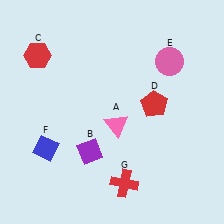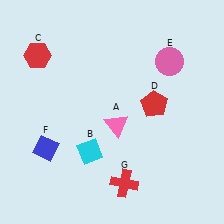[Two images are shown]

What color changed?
The diamond (B) changed from purple in Image 1 to cyan in Image 2.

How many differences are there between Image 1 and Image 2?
There is 1 difference between the two images.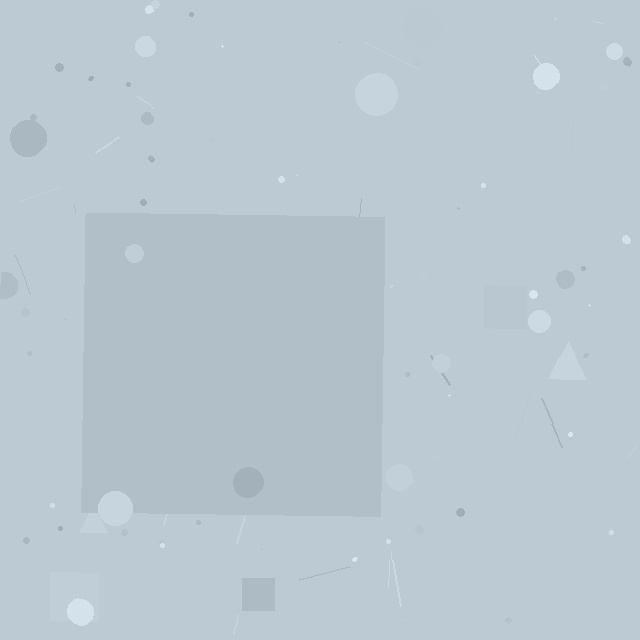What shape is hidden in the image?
A square is hidden in the image.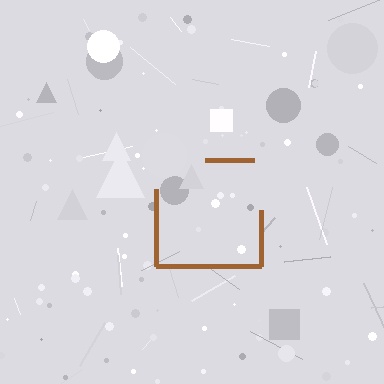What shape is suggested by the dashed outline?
The dashed outline suggests a square.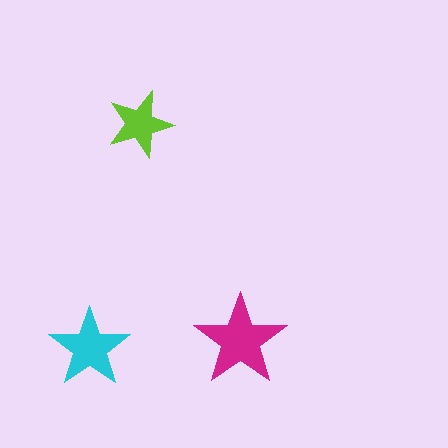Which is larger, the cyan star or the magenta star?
The magenta one.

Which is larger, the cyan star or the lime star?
The cyan one.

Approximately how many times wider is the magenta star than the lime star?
About 1.5 times wider.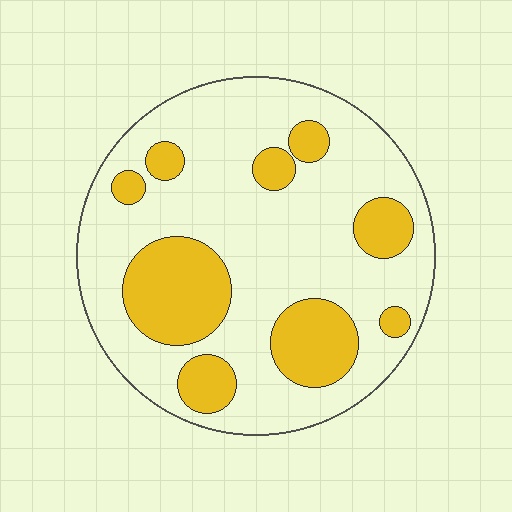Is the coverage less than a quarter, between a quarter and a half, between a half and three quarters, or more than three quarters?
Between a quarter and a half.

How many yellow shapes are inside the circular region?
9.